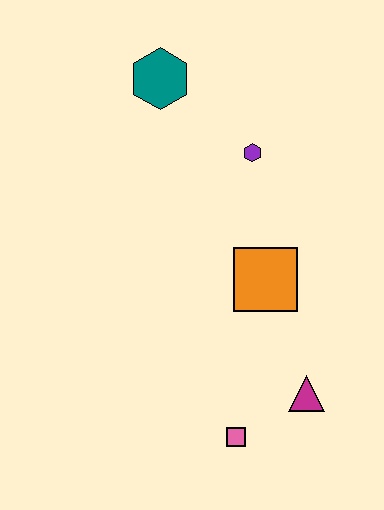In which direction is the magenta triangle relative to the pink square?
The magenta triangle is to the right of the pink square.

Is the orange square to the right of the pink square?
Yes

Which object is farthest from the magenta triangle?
The teal hexagon is farthest from the magenta triangle.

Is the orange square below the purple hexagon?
Yes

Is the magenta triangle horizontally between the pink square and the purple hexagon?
No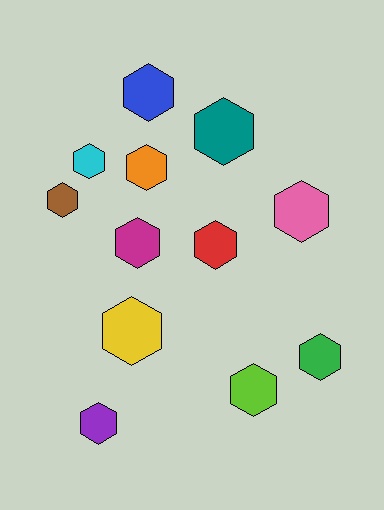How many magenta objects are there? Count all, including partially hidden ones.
There is 1 magenta object.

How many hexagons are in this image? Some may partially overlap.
There are 12 hexagons.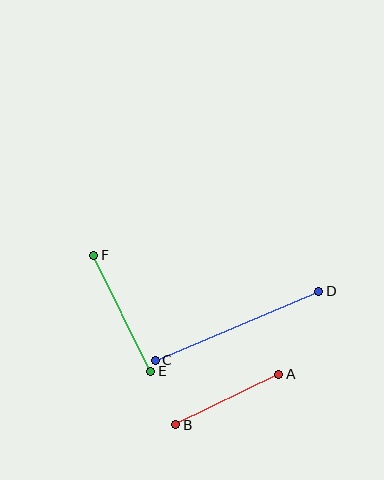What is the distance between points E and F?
The distance is approximately 129 pixels.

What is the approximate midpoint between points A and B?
The midpoint is at approximately (227, 400) pixels.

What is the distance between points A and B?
The distance is approximately 115 pixels.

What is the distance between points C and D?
The distance is approximately 178 pixels.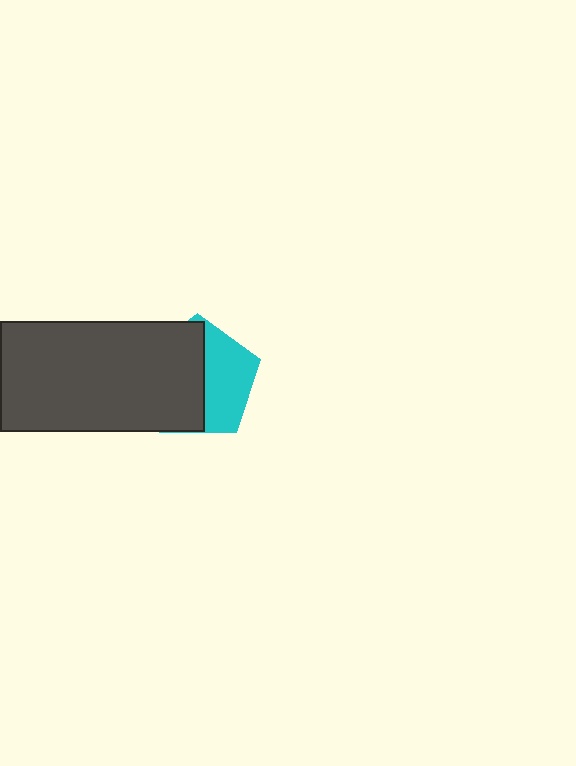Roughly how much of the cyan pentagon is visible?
A small part of it is visible (roughly 43%).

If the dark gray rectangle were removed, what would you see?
You would see the complete cyan pentagon.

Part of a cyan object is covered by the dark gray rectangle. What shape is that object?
It is a pentagon.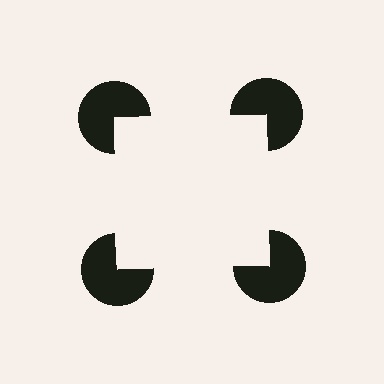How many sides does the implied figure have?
4 sides.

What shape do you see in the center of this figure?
An illusory square — its edges are inferred from the aligned wedge cuts in the pac-man discs, not physically drawn.